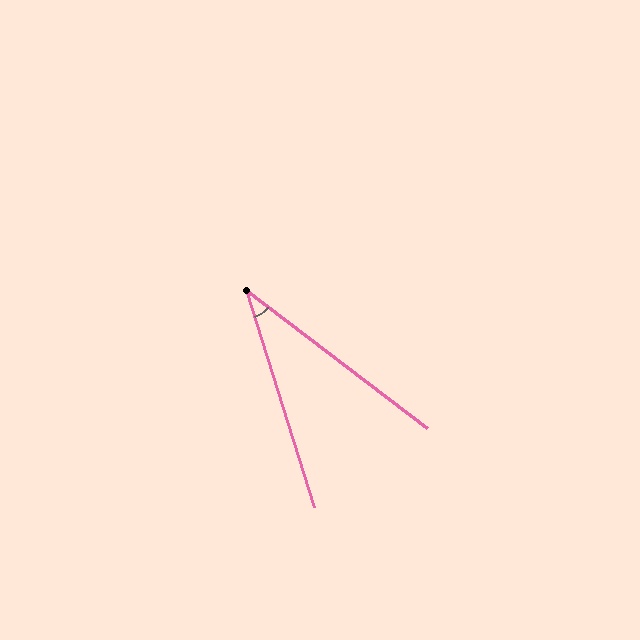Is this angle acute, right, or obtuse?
It is acute.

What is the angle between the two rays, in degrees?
Approximately 35 degrees.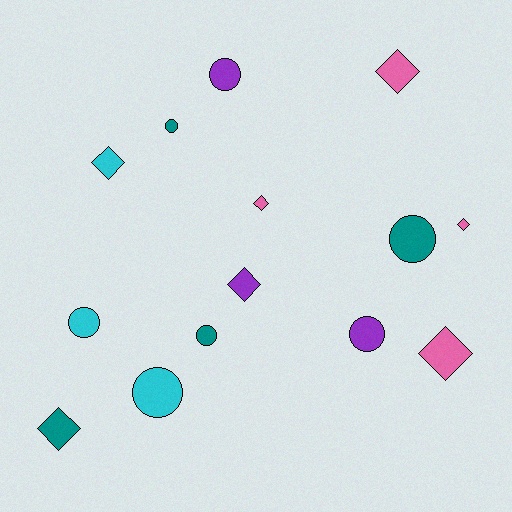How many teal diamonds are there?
There is 1 teal diamond.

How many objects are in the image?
There are 14 objects.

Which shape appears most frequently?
Circle, with 7 objects.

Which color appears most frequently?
Pink, with 4 objects.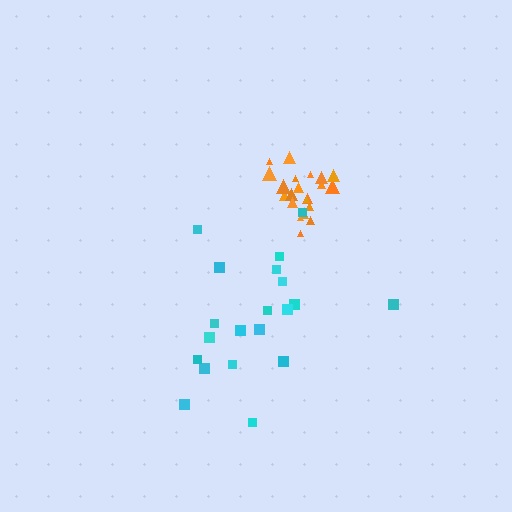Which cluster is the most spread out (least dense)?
Cyan.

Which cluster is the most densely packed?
Orange.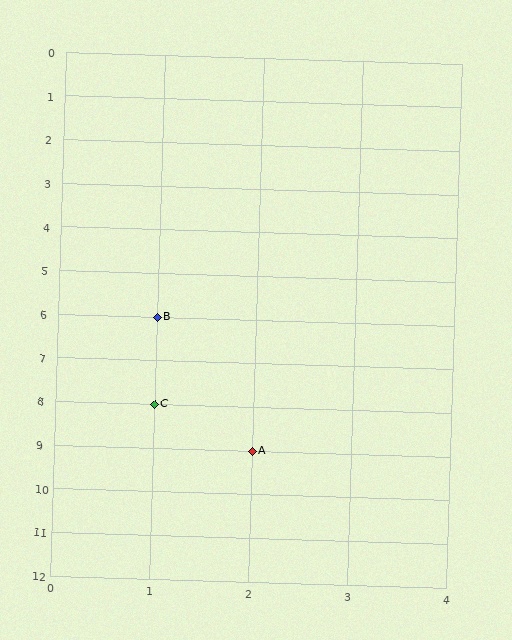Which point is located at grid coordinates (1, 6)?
Point B is at (1, 6).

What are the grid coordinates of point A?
Point A is at grid coordinates (2, 9).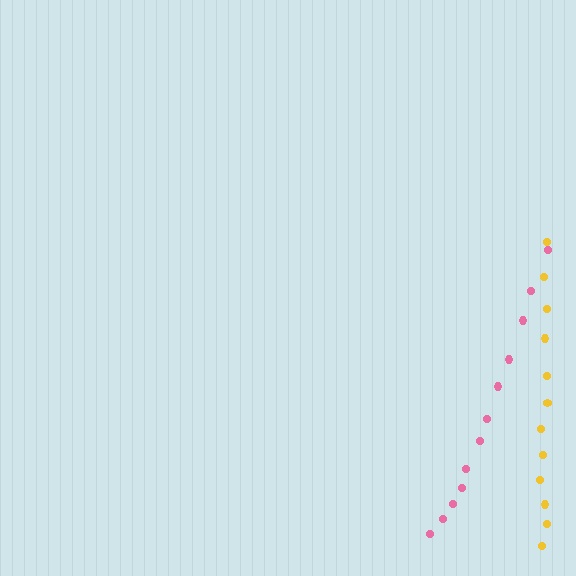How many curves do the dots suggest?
There are 2 distinct paths.